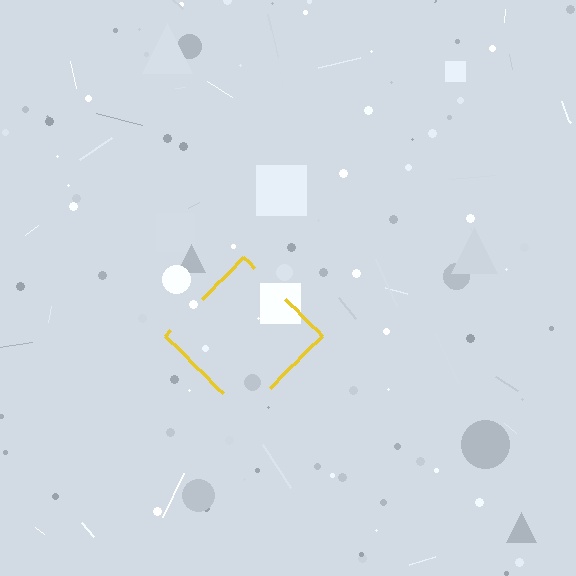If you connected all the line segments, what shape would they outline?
They would outline a diamond.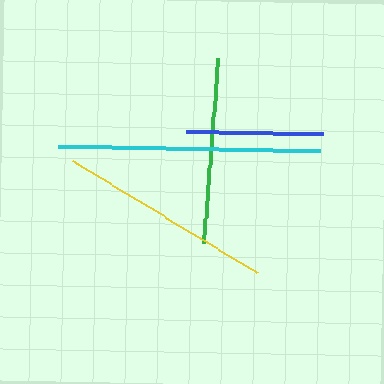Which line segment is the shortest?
The blue line is the shortest at approximately 137 pixels.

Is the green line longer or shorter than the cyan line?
The cyan line is longer than the green line.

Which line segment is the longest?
The cyan line is the longest at approximately 262 pixels.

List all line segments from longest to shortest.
From longest to shortest: cyan, yellow, green, blue.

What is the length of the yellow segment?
The yellow segment is approximately 217 pixels long.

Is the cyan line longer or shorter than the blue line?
The cyan line is longer than the blue line.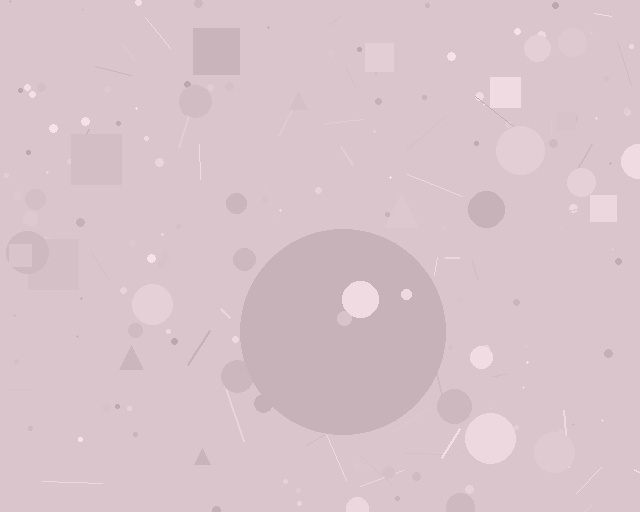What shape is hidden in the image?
A circle is hidden in the image.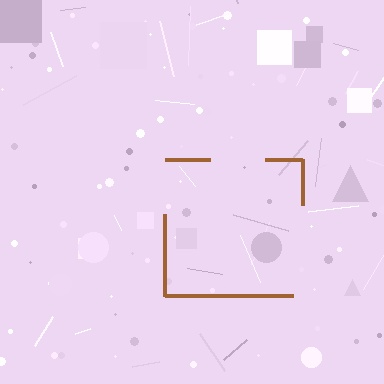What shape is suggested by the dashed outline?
The dashed outline suggests a square.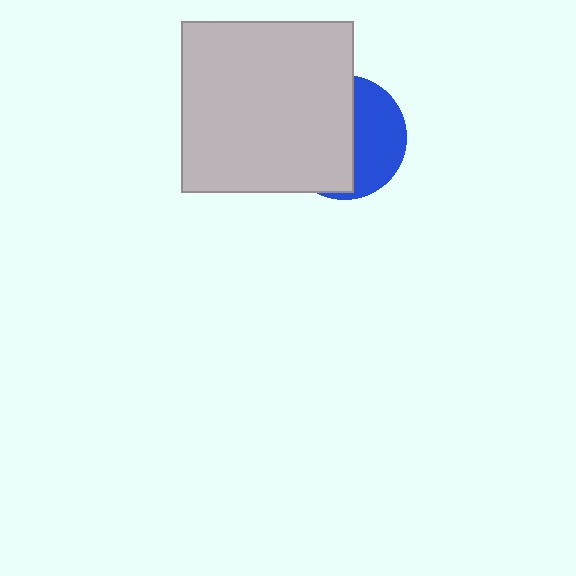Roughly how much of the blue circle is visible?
A small part of it is visible (roughly 42%).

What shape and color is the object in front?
The object in front is a light gray rectangle.